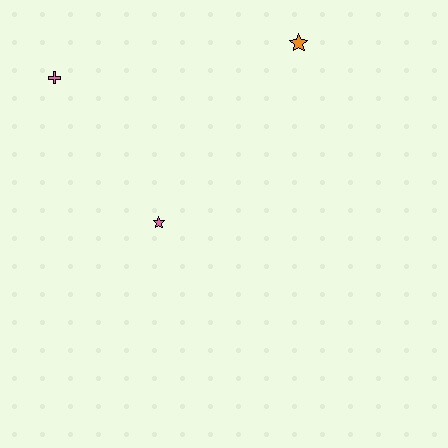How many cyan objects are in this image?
There are no cyan objects.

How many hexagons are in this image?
There are no hexagons.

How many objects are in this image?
There are 3 objects.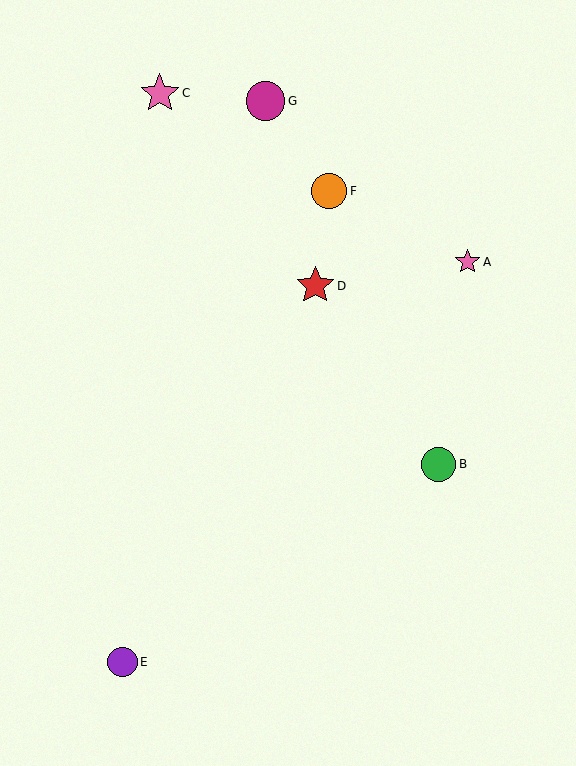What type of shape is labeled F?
Shape F is an orange circle.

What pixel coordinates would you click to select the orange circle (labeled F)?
Click at (329, 191) to select the orange circle F.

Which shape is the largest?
The pink star (labeled C) is the largest.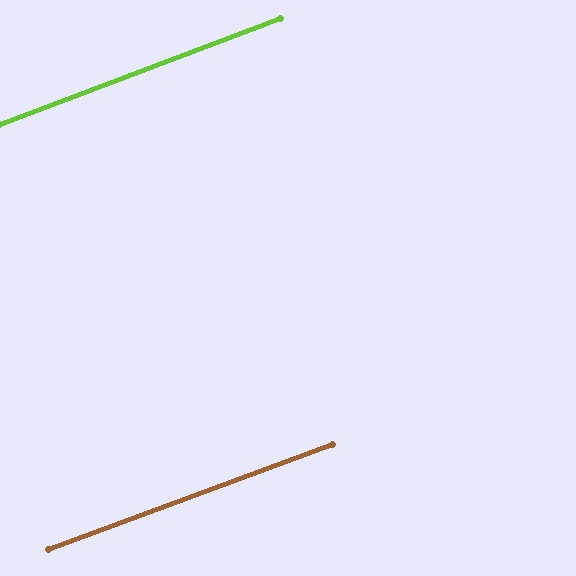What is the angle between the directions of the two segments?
Approximately 0 degrees.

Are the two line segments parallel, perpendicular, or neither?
Parallel — their directions differ by only 0.4°.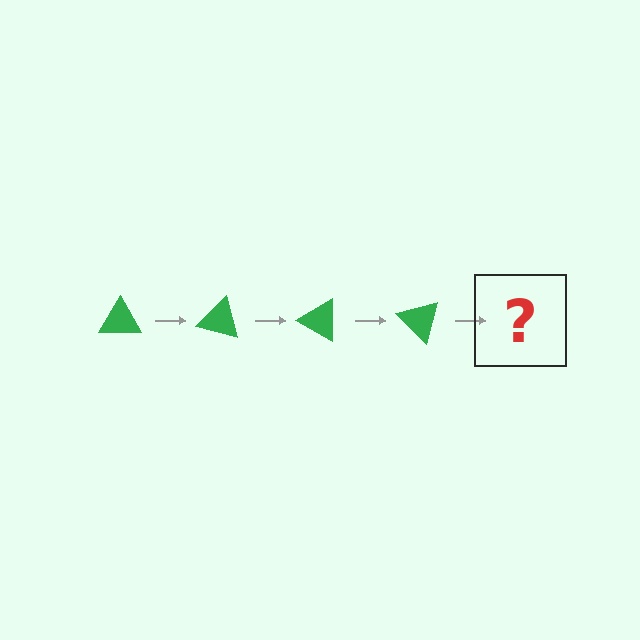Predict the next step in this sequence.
The next step is a green triangle rotated 60 degrees.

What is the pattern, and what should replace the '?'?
The pattern is that the triangle rotates 15 degrees each step. The '?' should be a green triangle rotated 60 degrees.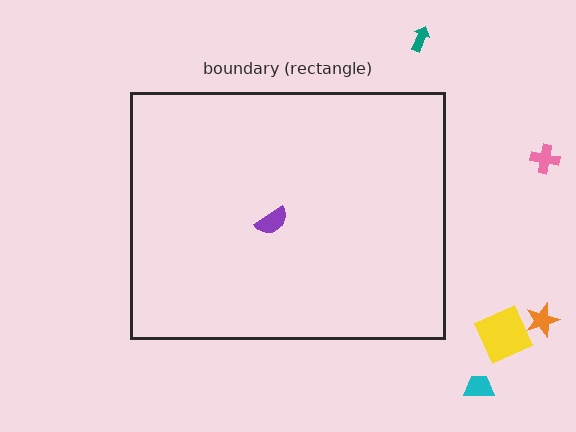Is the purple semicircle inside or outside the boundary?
Inside.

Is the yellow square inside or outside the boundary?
Outside.